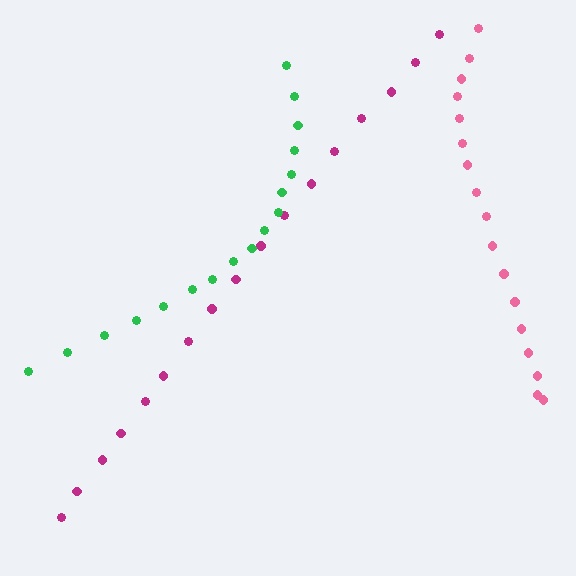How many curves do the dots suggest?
There are 3 distinct paths.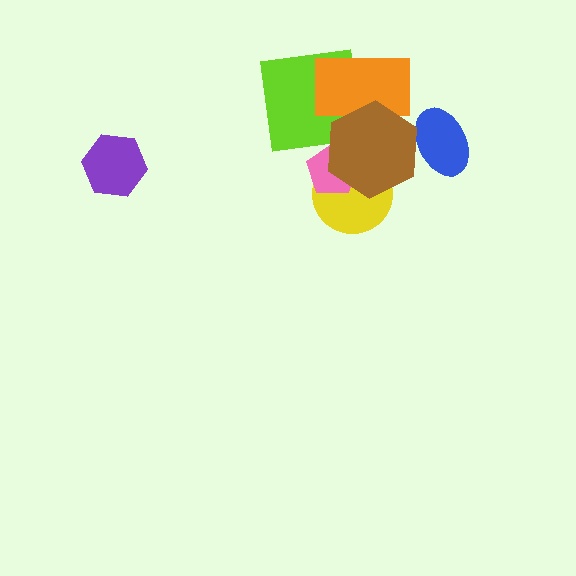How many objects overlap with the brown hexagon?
5 objects overlap with the brown hexagon.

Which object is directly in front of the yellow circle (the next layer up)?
The pink pentagon is directly in front of the yellow circle.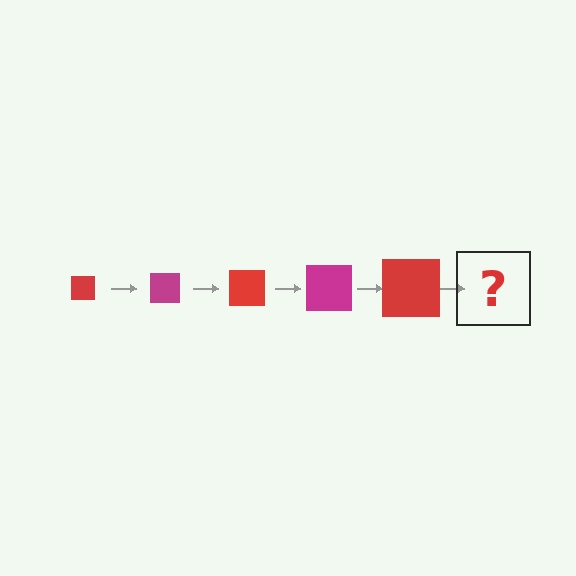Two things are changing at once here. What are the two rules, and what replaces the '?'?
The two rules are that the square grows larger each step and the color cycles through red and magenta. The '?' should be a magenta square, larger than the previous one.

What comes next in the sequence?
The next element should be a magenta square, larger than the previous one.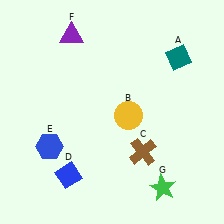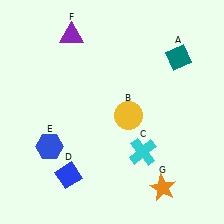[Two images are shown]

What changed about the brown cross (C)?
In Image 1, C is brown. In Image 2, it changed to cyan.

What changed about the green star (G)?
In Image 1, G is green. In Image 2, it changed to orange.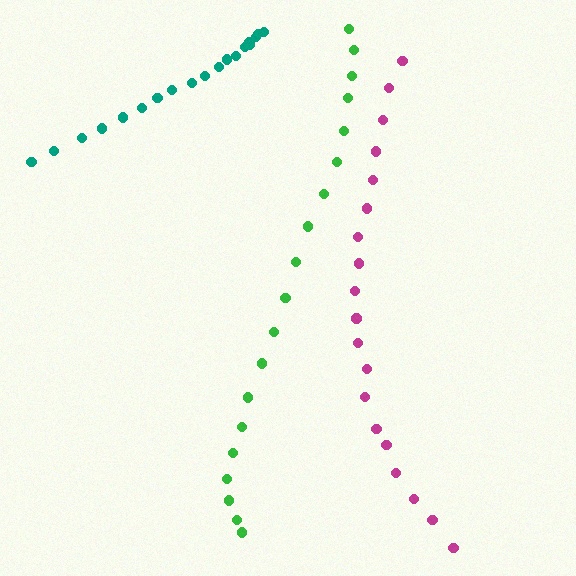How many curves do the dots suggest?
There are 3 distinct paths.